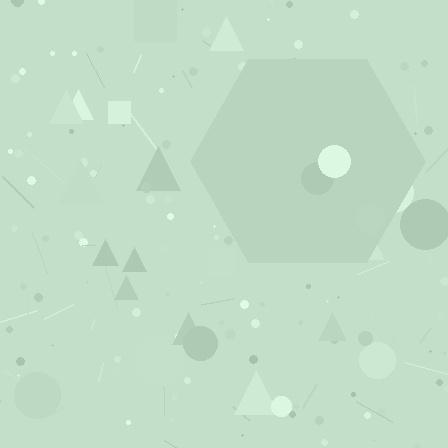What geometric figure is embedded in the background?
A hexagon is embedded in the background.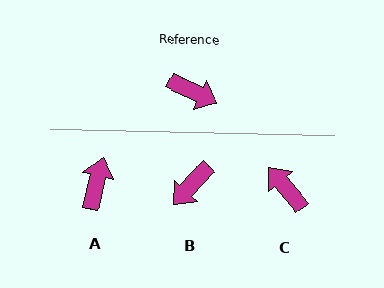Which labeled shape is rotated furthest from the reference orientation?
C, about 154 degrees away.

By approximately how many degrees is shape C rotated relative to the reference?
Approximately 154 degrees counter-clockwise.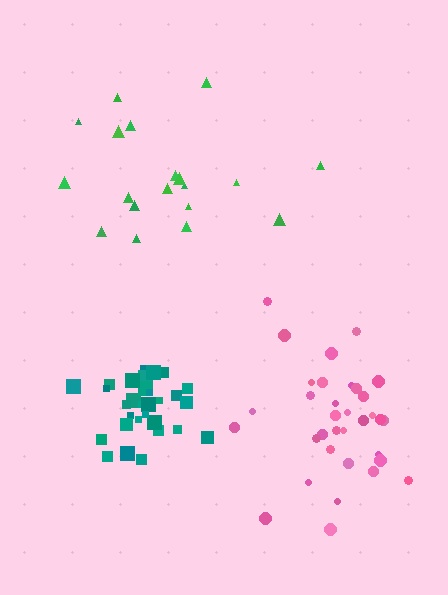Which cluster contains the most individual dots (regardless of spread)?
Pink (34).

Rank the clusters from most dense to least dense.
teal, pink, green.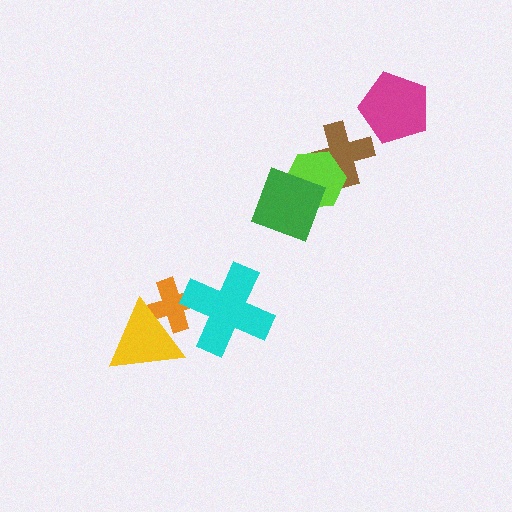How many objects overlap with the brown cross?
1 object overlaps with the brown cross.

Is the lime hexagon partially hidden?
Yes, it is partially covered by another shape.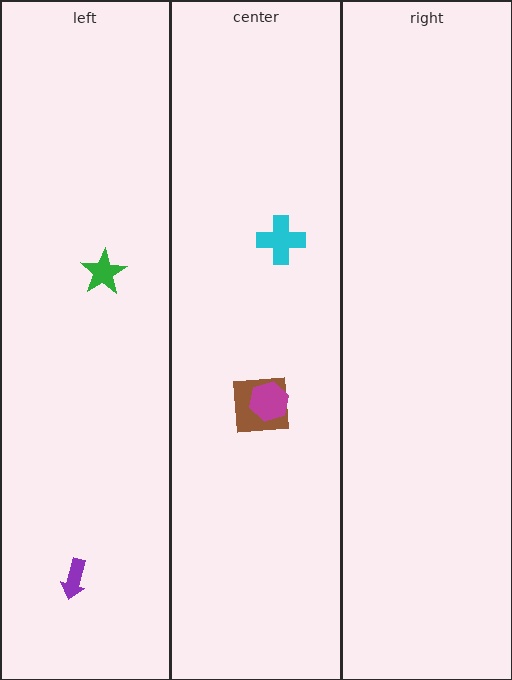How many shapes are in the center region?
3.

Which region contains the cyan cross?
The center region.